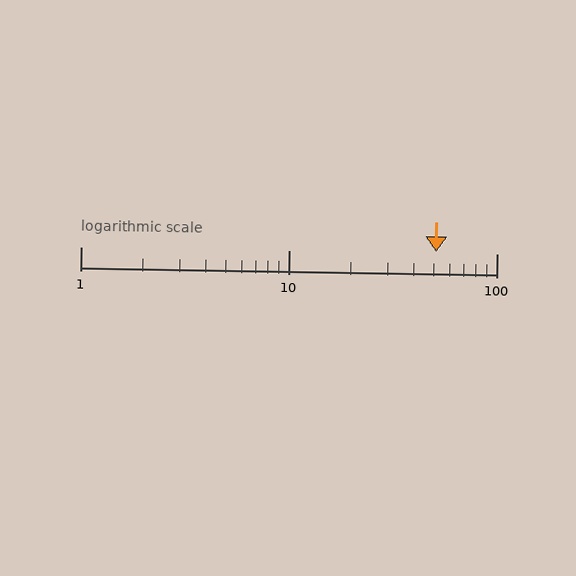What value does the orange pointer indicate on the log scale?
The pointer indicates approximately 51.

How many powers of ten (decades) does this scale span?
The scale spans 2 decades, from 1 to 100.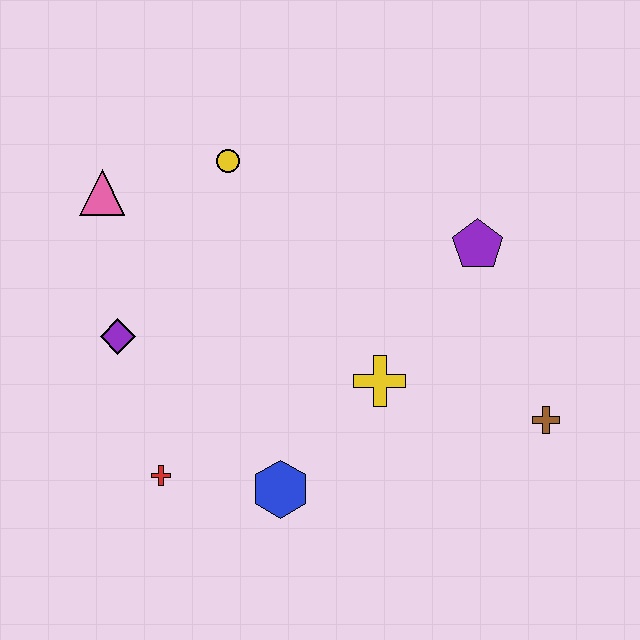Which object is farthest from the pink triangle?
The brown cross is farthest from the pink triangle.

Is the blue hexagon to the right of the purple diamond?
Yes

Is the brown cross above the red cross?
Yes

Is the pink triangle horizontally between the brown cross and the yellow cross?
No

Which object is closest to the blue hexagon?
The red cross is closest to the blue hexagon.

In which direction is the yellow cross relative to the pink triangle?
The yellow cross is to the right of the pink triangle.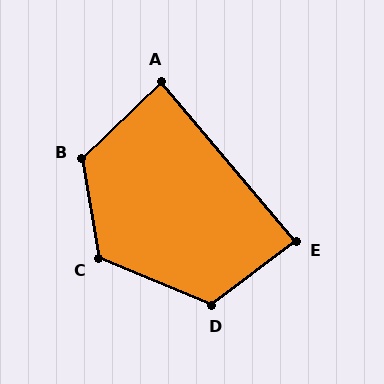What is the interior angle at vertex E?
Approximately 87 degrees (approximately right).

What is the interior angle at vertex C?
Approximately 122 degrees (obtuse).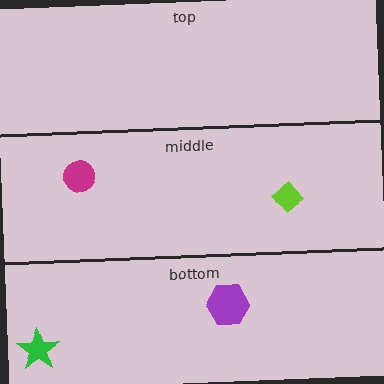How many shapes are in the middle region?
2.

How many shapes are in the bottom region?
2.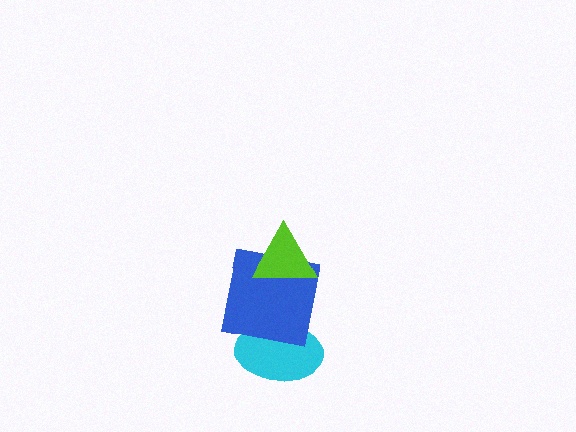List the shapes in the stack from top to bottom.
From top to bottom: the lime triangle, the blue square, the cyan ellipse.